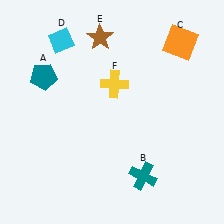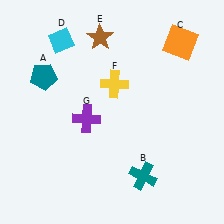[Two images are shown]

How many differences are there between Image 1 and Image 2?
There is 1 difference between the two images.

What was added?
A purple cross (G) was added in Image 2.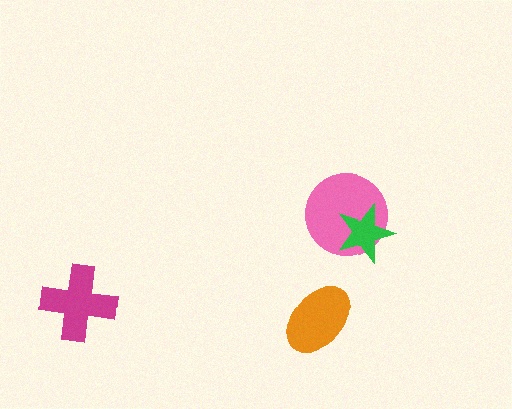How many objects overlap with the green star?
1 object overlaps with the green star.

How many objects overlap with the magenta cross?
0 objects overlap with the magenta cross.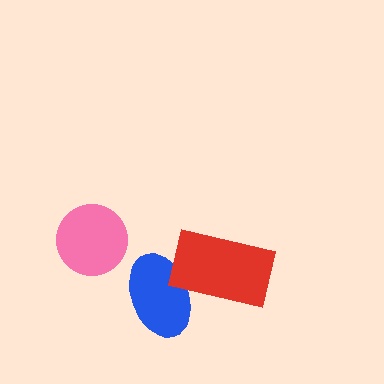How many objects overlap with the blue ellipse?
1 object overlaps with the blue ellipse.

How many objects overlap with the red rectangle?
1 object overlaps with the red rectangle.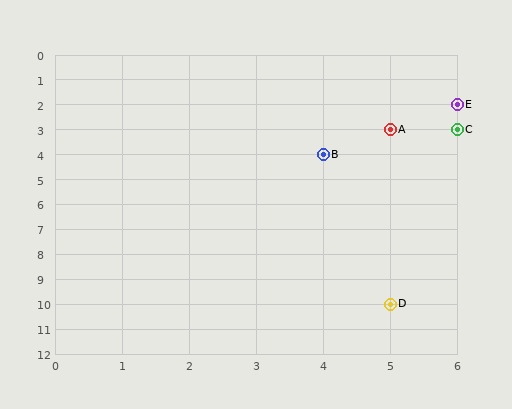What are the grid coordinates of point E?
Point E is at grid coordinates (6, 2).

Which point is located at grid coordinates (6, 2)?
Point E is at (6, 2).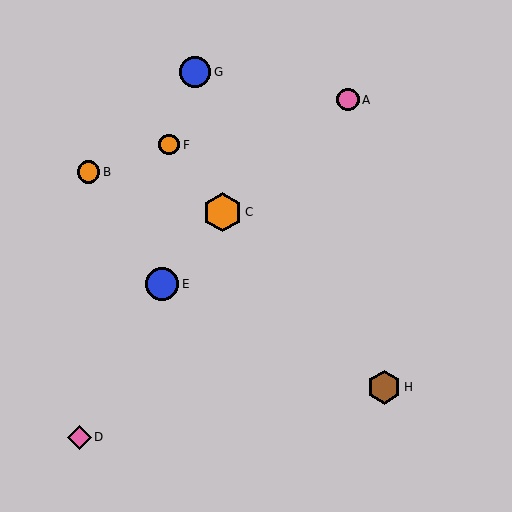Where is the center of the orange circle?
The center of the orange circle is at (169, 145).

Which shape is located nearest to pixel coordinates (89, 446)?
The pink diamond (labeled D) at (79, 437) is nearest to that location.